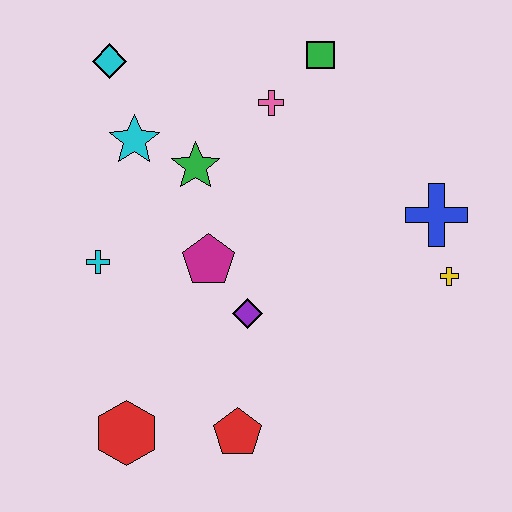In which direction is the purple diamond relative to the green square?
The purple diamond is below the green square.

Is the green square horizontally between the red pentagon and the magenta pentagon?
No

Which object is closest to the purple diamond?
The magenta pentagon is closest to the purple diamond.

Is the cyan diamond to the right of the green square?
No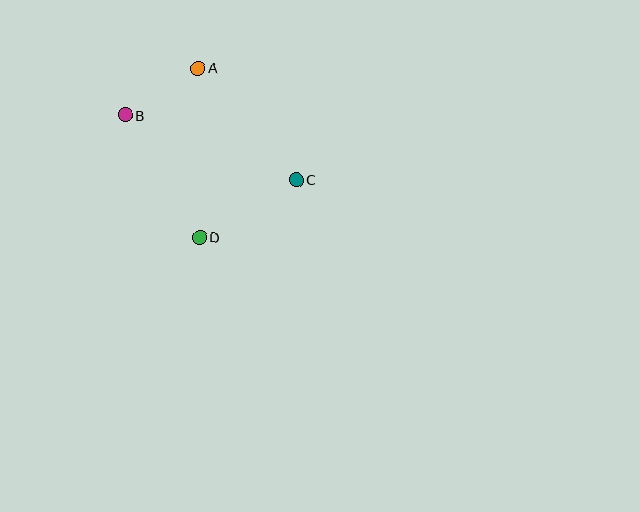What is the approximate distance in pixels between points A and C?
The distance between A and C is approximately 148 pixels.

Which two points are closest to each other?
Points A and B are closest to each other.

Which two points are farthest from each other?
Points B and C are farthest from each other.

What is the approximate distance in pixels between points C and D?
The distance between C and D is approximately 112 pixels.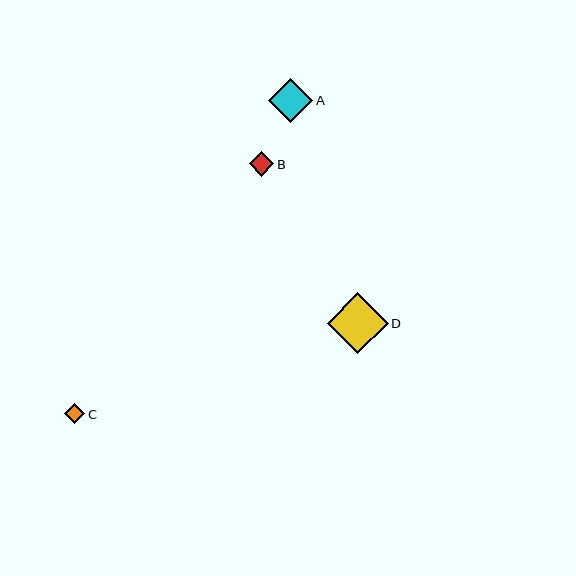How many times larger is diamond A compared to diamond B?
Diamond A is approximately 1.8 times the size of diamond B.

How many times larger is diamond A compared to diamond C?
Diamond A is approximately 2.2 times the size of diamond C.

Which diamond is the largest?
Diamond D is the largest with a size of approximately 61 pixels.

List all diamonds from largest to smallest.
From largest to smallest: D, A, B, C.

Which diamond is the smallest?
Diamond C is the smallest with a size of approximately 20 pixels.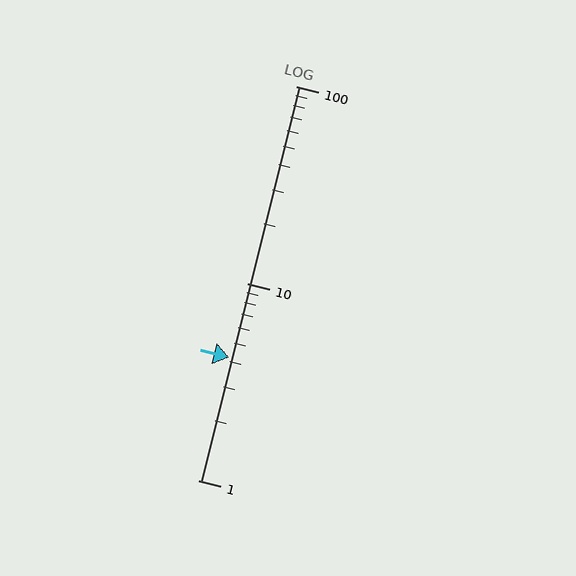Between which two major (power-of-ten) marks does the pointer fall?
The pointer is between 1 and 10.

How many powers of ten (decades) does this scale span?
The scale spans 2 decades, from 1 to 100.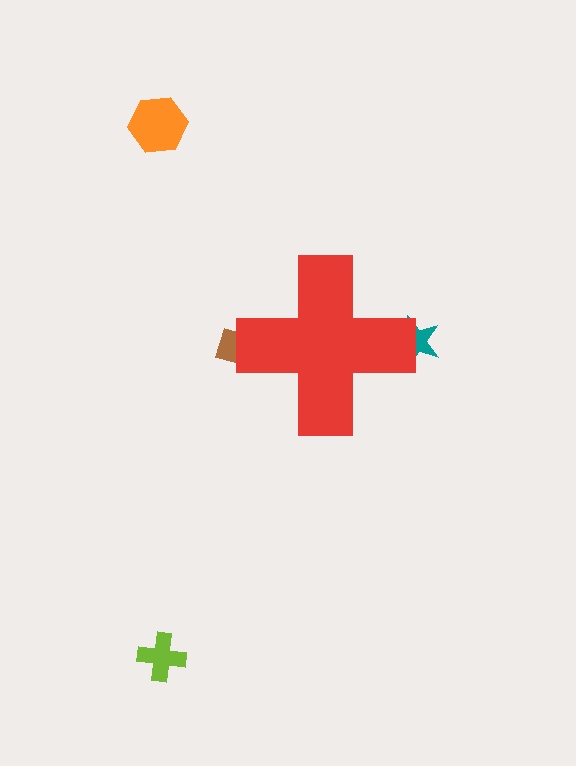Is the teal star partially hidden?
Yes, the teal star is partially hidden behind the red cross.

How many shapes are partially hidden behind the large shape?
2 shapes are partially hidden.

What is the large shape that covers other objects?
A red cross.